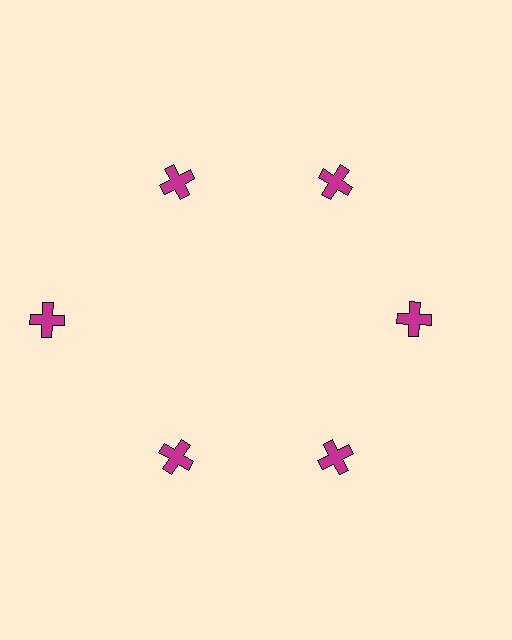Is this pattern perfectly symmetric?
No. The 6 magenta crosses are arranged in a ring, but one element near the 9 o'clock position is pushed outward from the center, breaking the 6-fold rotational symmetry.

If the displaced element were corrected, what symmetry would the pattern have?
It would have 6-fold rotational symmetry — the pattern would map onto itself every 60 degrees.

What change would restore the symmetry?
The symmetry would be restored by moving it inward, back onto the ring so that all 6 crosses sit at equal angles and equal distance from the center.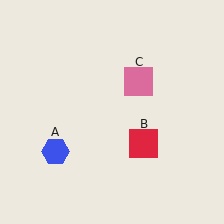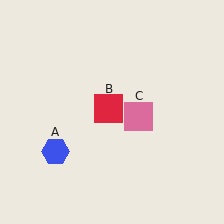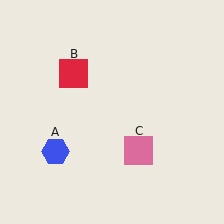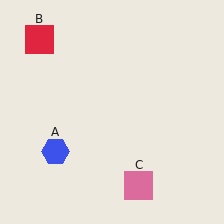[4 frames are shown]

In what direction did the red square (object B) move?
The red square (object B) moved up and to the left.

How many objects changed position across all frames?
2 objects changed position: red square (object B), pink square (object C).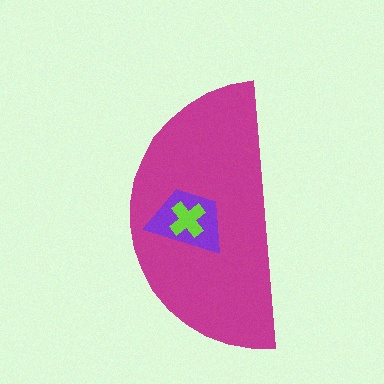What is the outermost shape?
The magenta semicircle.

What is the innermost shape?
The lime cross.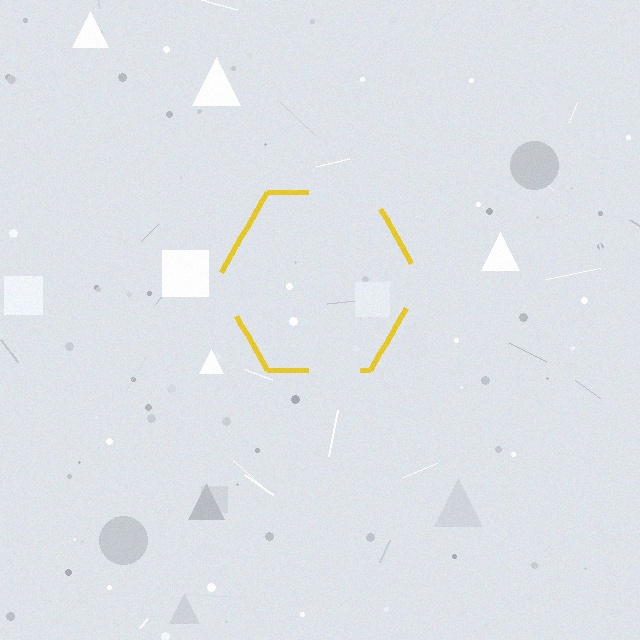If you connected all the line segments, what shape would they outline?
They would outline a hexagon.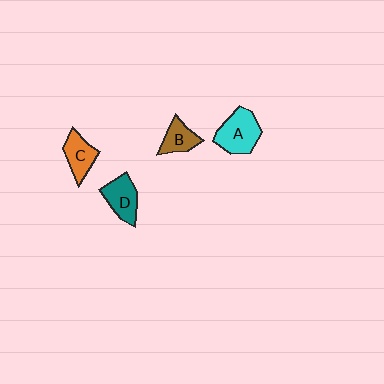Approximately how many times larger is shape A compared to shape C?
Approximately 1.4 times.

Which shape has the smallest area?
Shape B (brown).